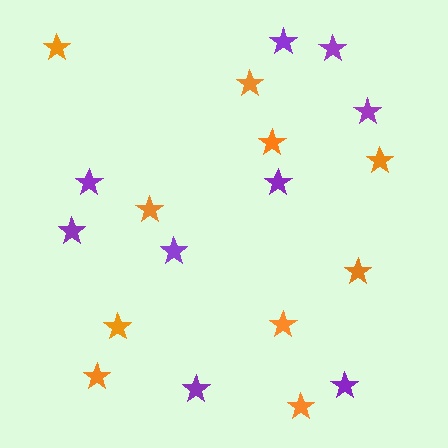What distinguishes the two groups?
There are 2 groups: one group of purple stars (9) and one group of orange stars (10).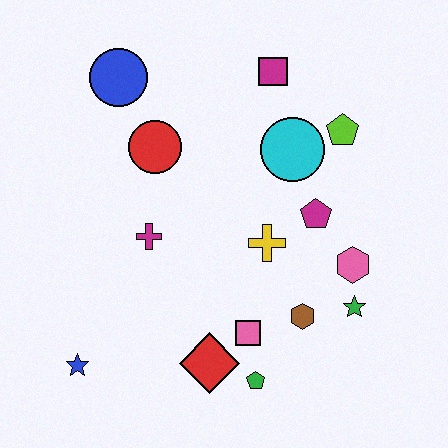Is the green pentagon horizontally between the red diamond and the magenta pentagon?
Yes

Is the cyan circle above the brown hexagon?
Yes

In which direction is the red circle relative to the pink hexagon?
The red circle is to the left of the pink hexagon.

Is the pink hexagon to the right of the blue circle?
Yes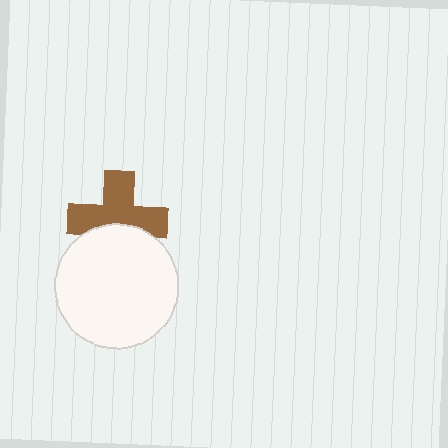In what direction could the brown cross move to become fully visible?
The brown cross could move up. That would shift it out from behind the white circle entirely.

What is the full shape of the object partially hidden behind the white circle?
The partially hidden object is a brown cross.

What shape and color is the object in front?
The object in front is a white circle.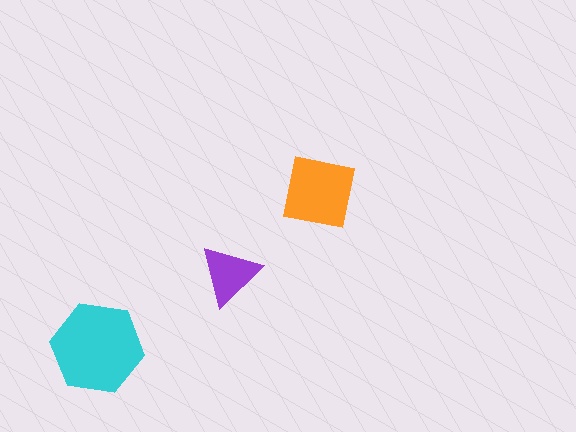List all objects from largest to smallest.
The cyan hexagon, the orange square, the purple triangle.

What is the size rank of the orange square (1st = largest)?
2nd.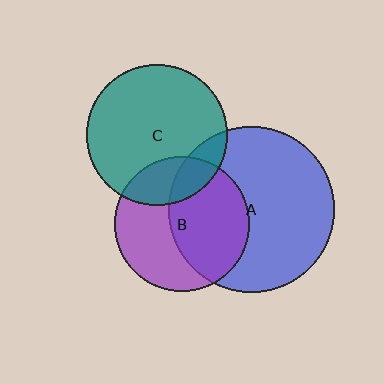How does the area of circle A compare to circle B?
Approximately 1.5 times.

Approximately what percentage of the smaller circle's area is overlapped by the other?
Approximately 50%.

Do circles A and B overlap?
Yes.